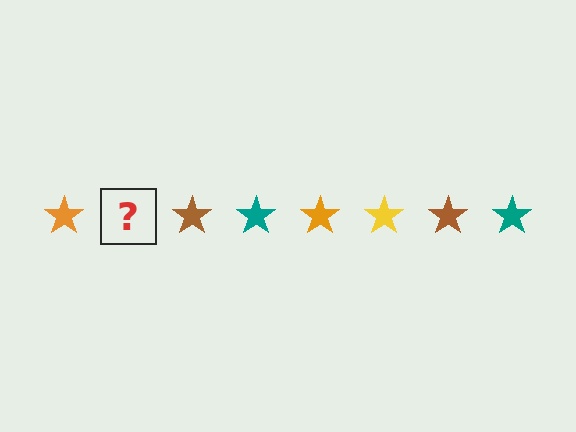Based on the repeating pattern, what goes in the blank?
The blank should be a yellow star.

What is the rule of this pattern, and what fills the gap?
The rule is that the pattern cycles through orange, yellow, brown, teal stars. The gap should be filled with a yellow star.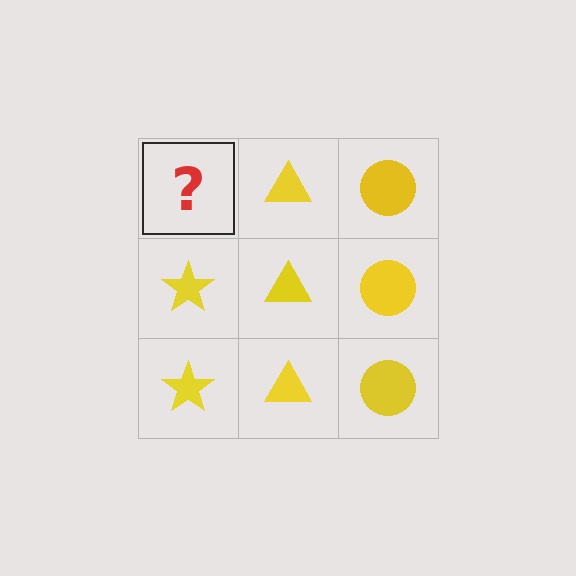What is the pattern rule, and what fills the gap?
The rule is that each column has a consistent shape. The gap should be filled with a yellow star.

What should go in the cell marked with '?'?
The missing cell should contain a yellow star.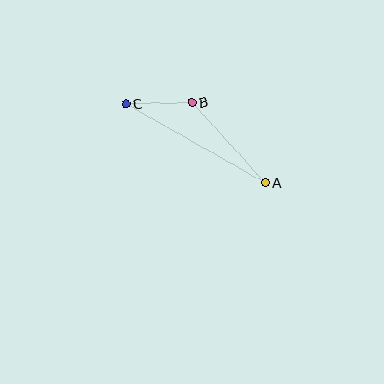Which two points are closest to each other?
Points B and C are closest to each other.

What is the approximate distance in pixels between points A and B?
The distance between A and B is approximately 108 pixels.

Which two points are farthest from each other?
Points A and C are farthest from each other.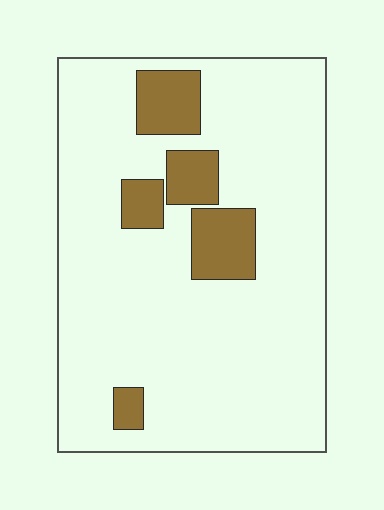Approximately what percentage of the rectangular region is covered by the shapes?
Approximately 15%.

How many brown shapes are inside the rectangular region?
5.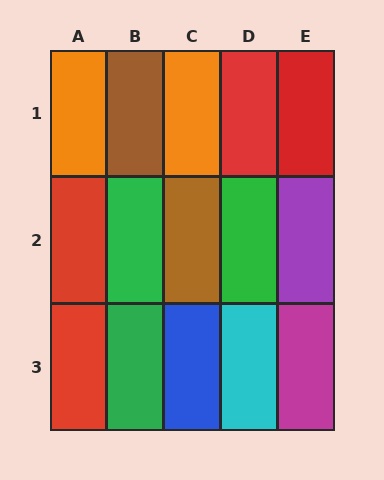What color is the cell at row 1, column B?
Brown.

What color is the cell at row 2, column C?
Brown.